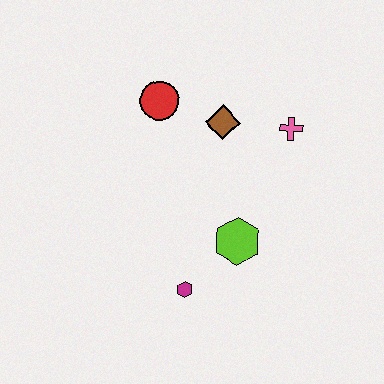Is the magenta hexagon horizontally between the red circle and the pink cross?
Yes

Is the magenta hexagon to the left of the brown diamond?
Yes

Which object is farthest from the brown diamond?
The magenta hexagon is farthest from the brown diamond.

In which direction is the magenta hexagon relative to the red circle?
The magenta hexagon is below the red circle.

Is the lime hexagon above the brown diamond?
No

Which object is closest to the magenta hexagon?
The lime hexagon is closest to the magenta hexagon.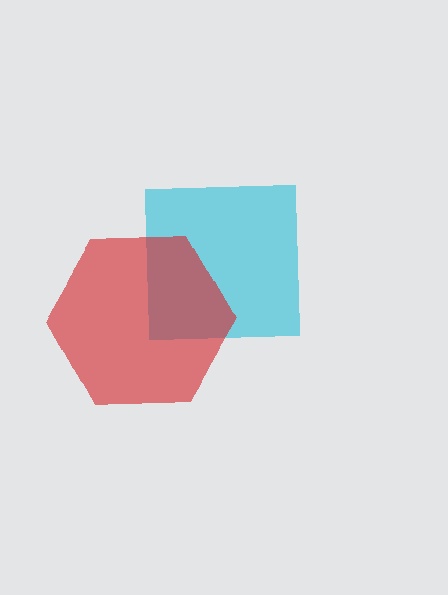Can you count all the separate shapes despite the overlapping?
Yes, there are 2 separate shapes.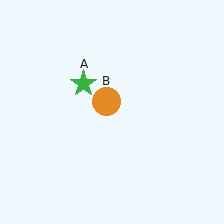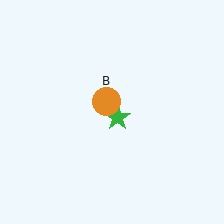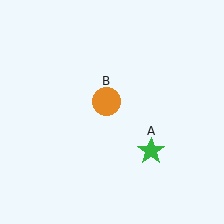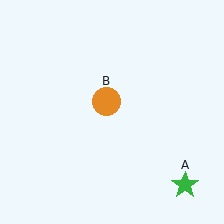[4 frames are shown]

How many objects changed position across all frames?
1 object changed position: green star (object A).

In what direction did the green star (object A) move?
The green star (object A) moved down and to the right.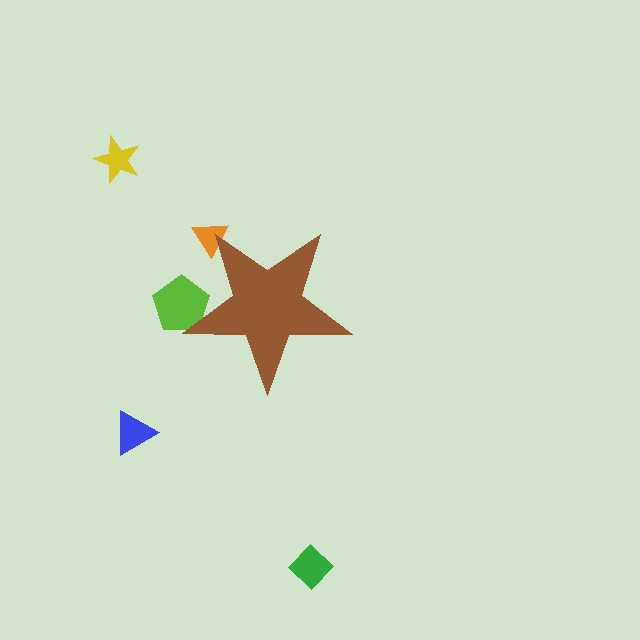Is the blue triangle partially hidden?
No, the blue triangle is fully visible.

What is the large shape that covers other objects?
A brown star.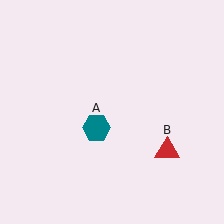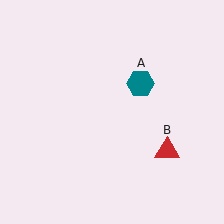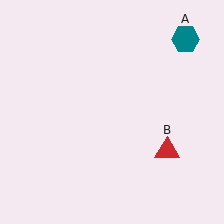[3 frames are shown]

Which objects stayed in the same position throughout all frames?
Red triangle (object B) remained stationary.